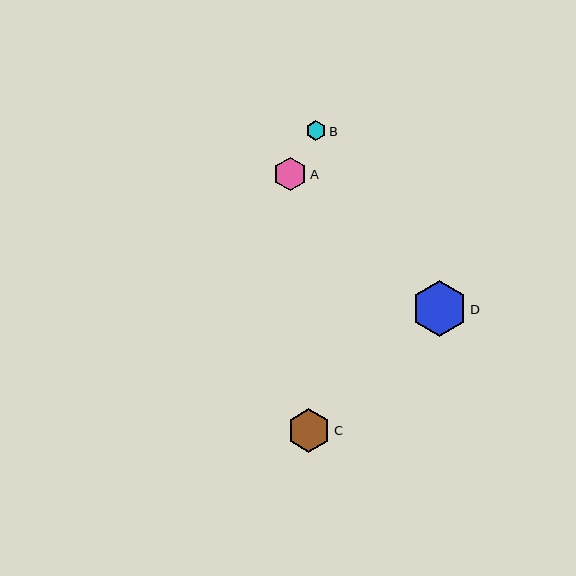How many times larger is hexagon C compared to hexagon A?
Hexagon C is approximately 1.3 times the size of hexagon A.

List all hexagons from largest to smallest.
From largest to smallest: D, C, A, B.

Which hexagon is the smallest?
Hexagon B is the smallest with a size of approximately 20 pixels.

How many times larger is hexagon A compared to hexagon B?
Hexagon A is approximately 1.7 times the size of hexagon B.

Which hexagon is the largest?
Hexagon D is the largest with a size of approximately 56 pixels.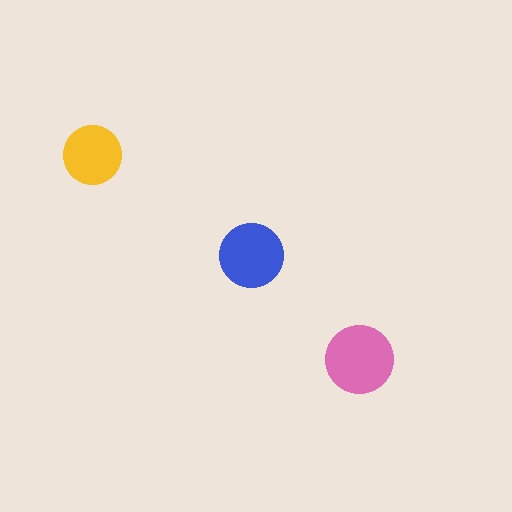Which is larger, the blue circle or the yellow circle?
The blue one.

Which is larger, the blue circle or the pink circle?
The pink one.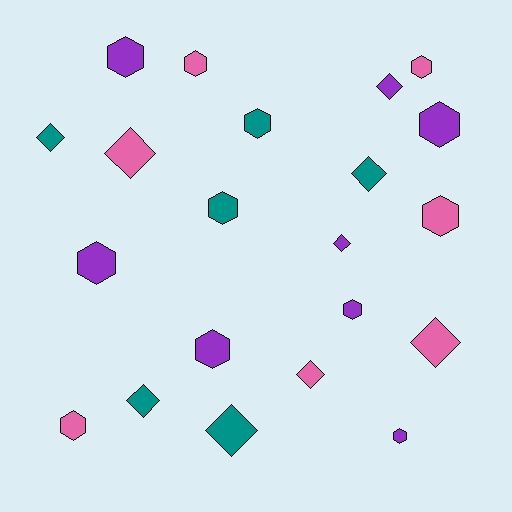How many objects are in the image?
There are 21 objects.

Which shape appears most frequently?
Hexagon, with 12 objects.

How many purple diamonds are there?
There are 2 purple diamonds.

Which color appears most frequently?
Purple, with 8 objects.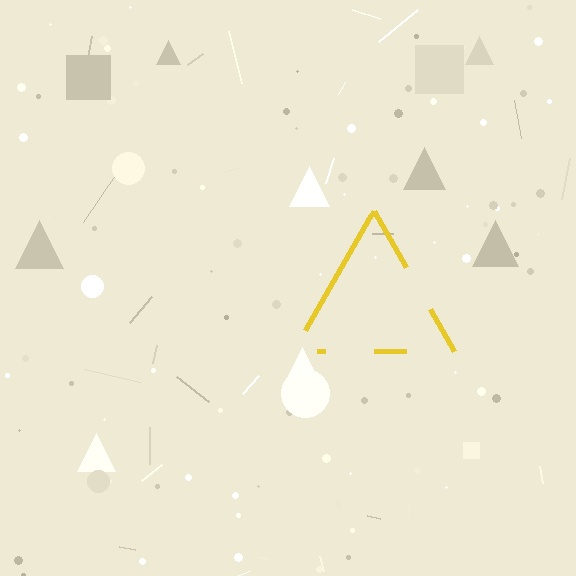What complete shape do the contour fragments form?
The contour fragments form a triangle.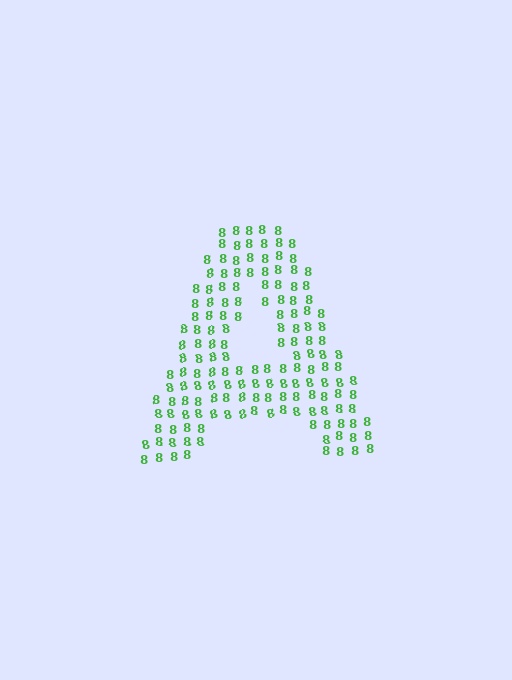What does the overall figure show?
The overall figure shows the letter A.